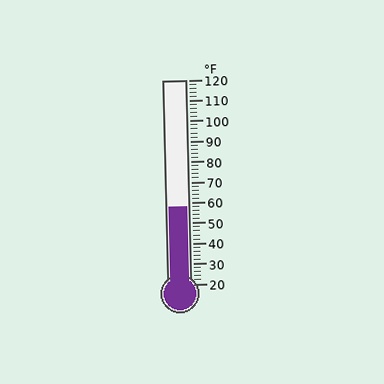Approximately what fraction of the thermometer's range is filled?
The thermometer is filled to approximately 40% of its range.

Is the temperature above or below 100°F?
The temperature is below 100°F.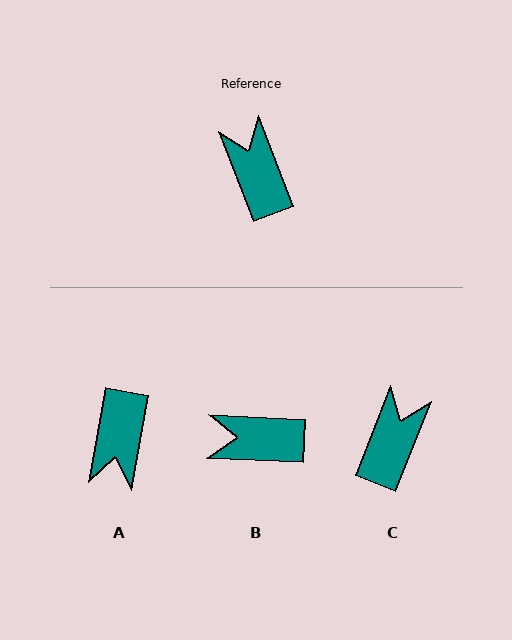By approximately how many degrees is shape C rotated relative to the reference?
Approximately 43 degrees clockwise.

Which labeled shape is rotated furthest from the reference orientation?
A, about 148 degrees away.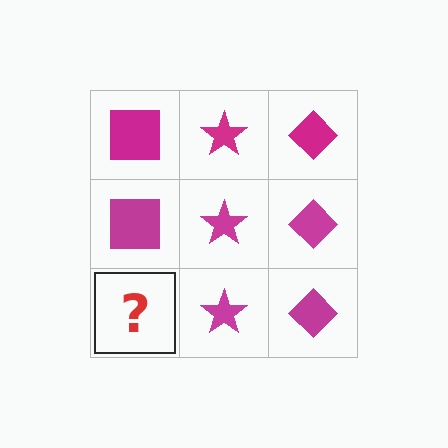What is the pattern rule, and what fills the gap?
The rule is that each column has a consistent shape. The gap should be filled with a magenta square.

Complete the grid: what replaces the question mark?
The question mark should be replaced with a magenta square.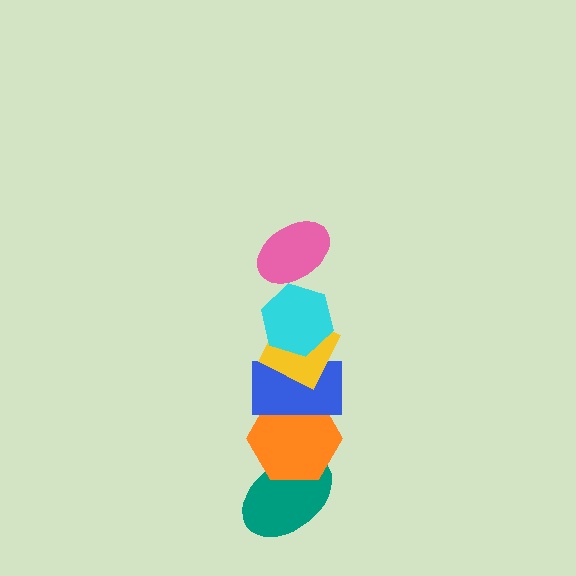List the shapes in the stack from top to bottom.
From top to bottom: the pink ellipse, the cyan hexagon, the yellow diamond, the blue rectangle, the orange hexagon, the teal ellipse.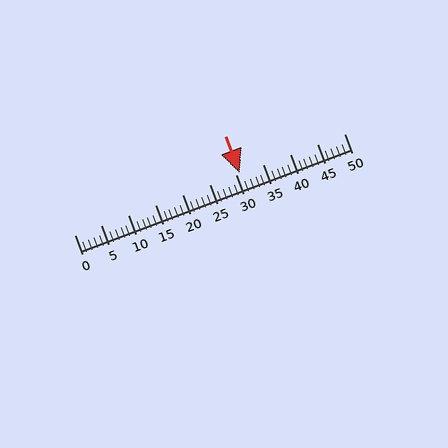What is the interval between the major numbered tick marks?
The major tick marks are spaced 5 units apart.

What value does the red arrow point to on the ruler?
The red arrow points to approximately 31.